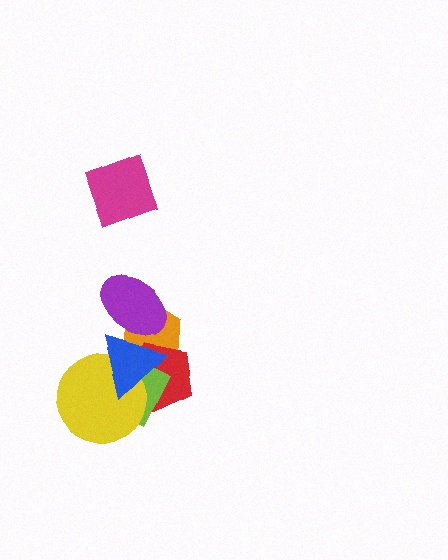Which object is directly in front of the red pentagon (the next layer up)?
The lime square is directly in front of the red pentagon.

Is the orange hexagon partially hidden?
Yes, it is partially covered by another shape.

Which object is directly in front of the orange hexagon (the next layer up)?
The red pentagon is directly in front of the orange hexagon.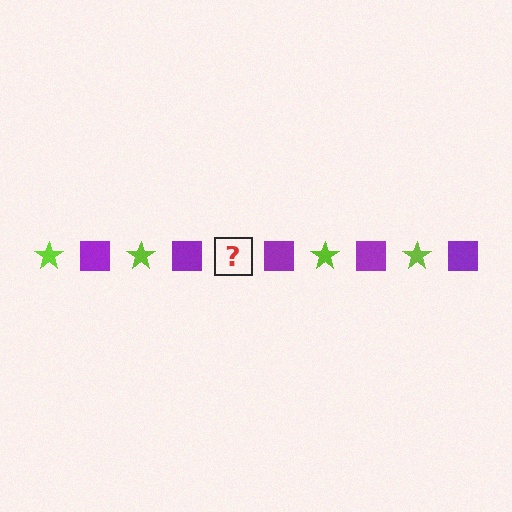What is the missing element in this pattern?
The missing element is a lime star.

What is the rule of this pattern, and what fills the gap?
The rule is that the pattern alternates between lime star and purple square. The gap should be filled with a lime star.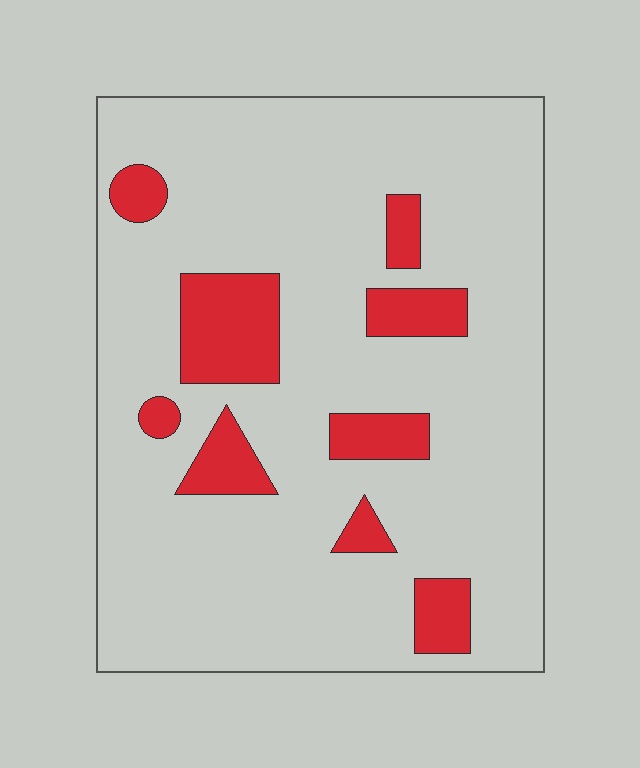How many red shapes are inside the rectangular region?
9.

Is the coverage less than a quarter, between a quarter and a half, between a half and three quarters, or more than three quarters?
Less than a quarter.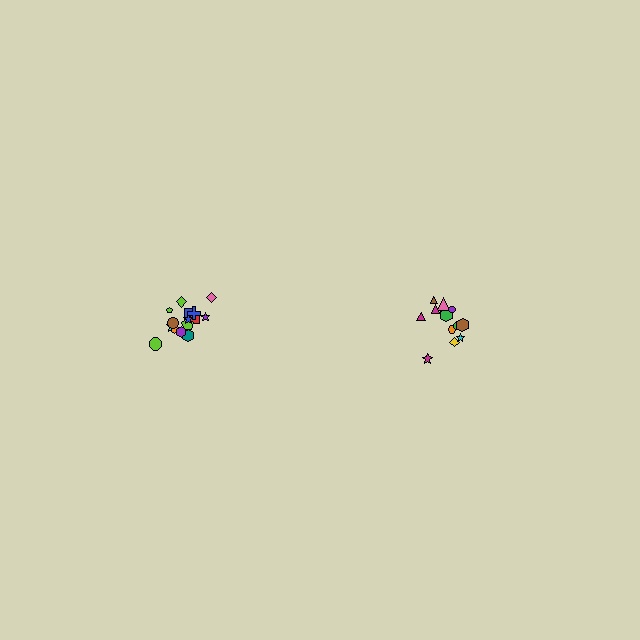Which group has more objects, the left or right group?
The left group.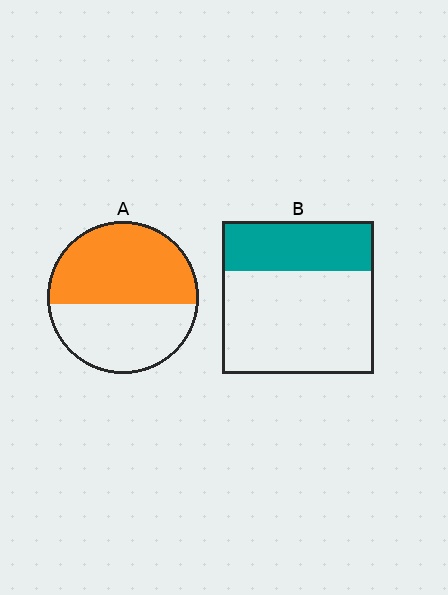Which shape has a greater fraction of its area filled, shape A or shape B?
Shape A.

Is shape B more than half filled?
No.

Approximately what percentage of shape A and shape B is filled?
A is approximately 55% and B is approximately 35%.